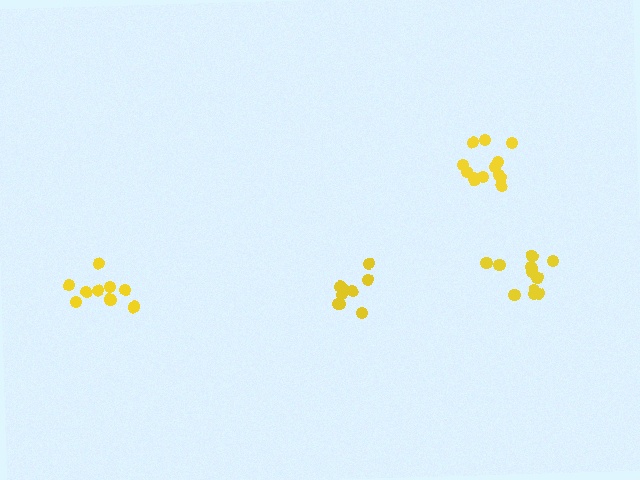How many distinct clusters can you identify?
There are 4 distinct clusters.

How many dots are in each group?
Group 1: 9 dots, Group 2: 10 dots, Group 3: 14 dots, Group 4: 12 dots (45 total).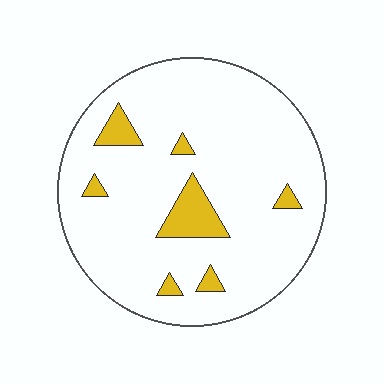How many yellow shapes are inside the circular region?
7.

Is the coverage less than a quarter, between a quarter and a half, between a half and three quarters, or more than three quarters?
Less than a quarter.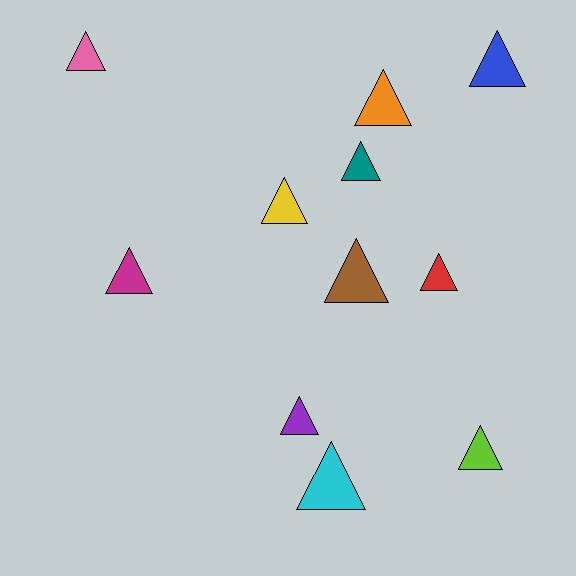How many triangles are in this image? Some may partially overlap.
There are 11 triangles.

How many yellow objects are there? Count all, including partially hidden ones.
There is 1 yellow object.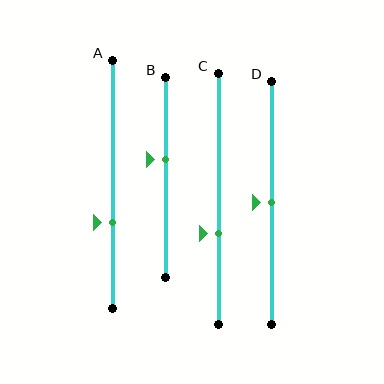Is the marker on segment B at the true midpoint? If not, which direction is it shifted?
No, the marker on segment B is shifted upward by about 9% of the segment length.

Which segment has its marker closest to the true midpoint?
Segment D has its marker closest to the true midpoint.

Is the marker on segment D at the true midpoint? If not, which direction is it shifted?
Yes, the marker on segment D is at the true midpoint.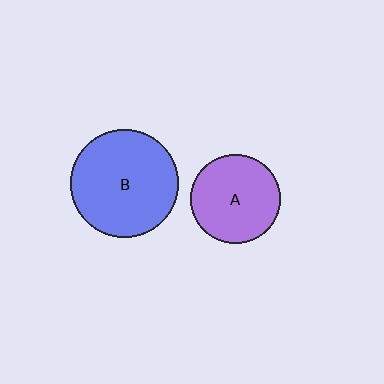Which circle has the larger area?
Circle B (blue).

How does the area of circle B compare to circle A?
Approximately 1.5 times.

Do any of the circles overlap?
No, none of the circles overlap.